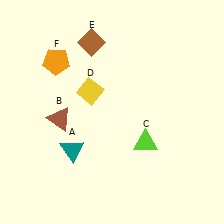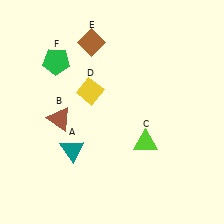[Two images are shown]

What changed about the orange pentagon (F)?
In Image 1, F is orange. In Image 2, it changed to green.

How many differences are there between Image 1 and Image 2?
There is 1 difference between the two images.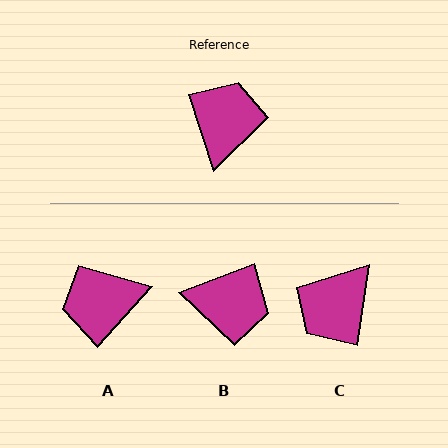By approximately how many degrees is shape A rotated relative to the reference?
Approximately 120 degrees counter-clockwise.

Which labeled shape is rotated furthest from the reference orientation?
C, about 153 degrees away.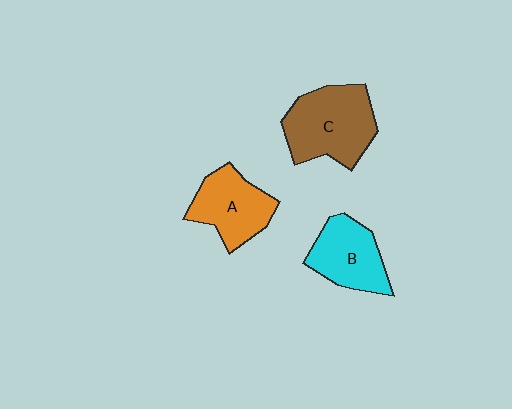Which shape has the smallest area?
Shape B (cyan).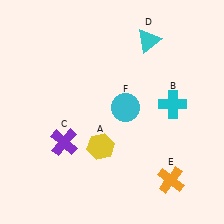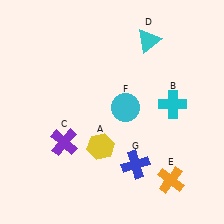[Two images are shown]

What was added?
A blue cross (G) was added in Image 2.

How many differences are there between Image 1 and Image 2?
There is 1 difference between the two images.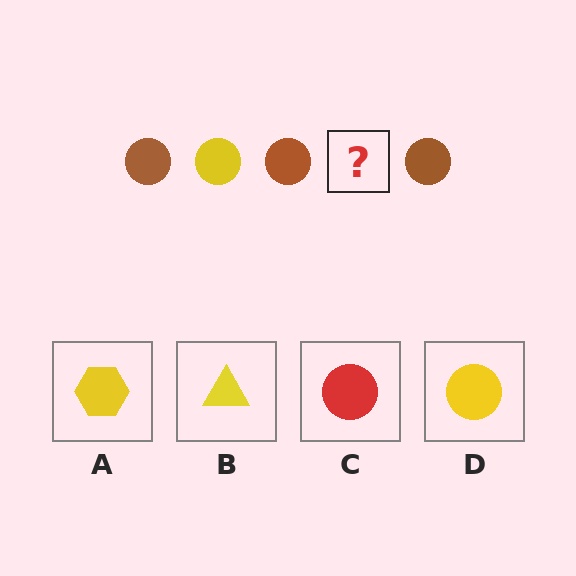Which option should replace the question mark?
Option D.